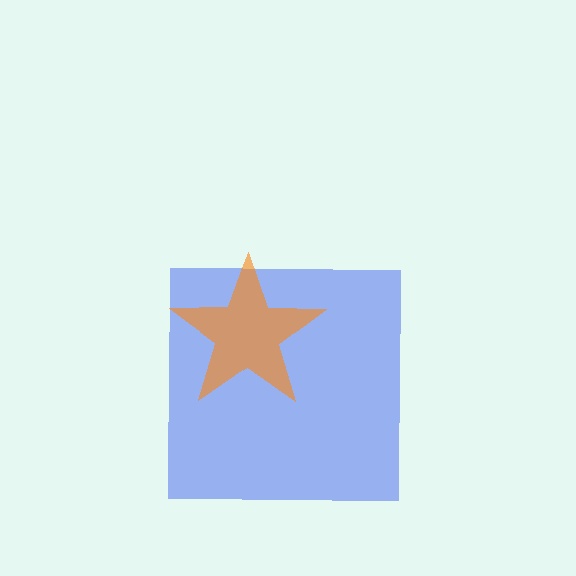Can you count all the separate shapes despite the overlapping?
Yes, there are 2 separate shapes.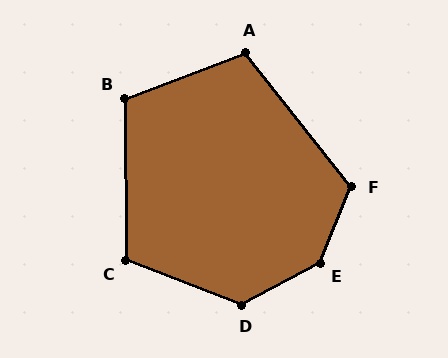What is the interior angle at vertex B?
Approximately 110 degrees (obtuse).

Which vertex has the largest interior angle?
E, at approximately 141 degrees.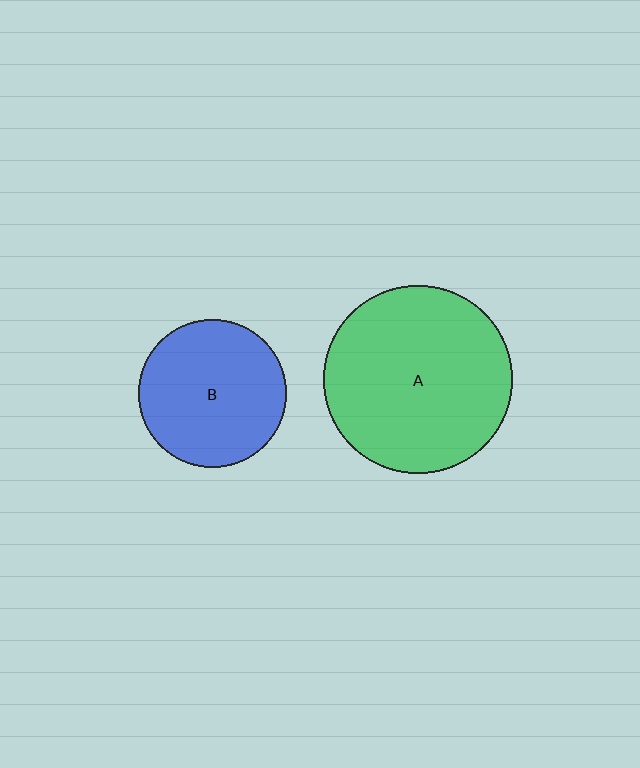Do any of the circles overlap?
No, none of the circles overlap.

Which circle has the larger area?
Circle A (green).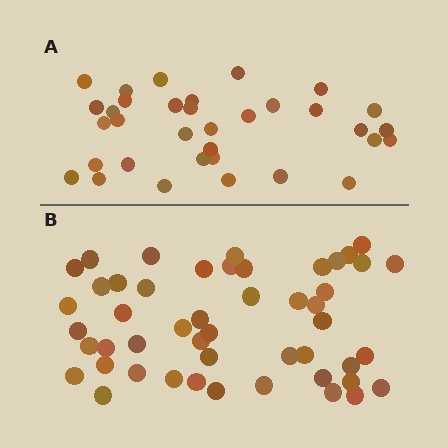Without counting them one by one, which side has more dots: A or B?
Region B (the bottom region) has more dots.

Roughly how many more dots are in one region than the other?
Region B has approximately 15 more dots than region A.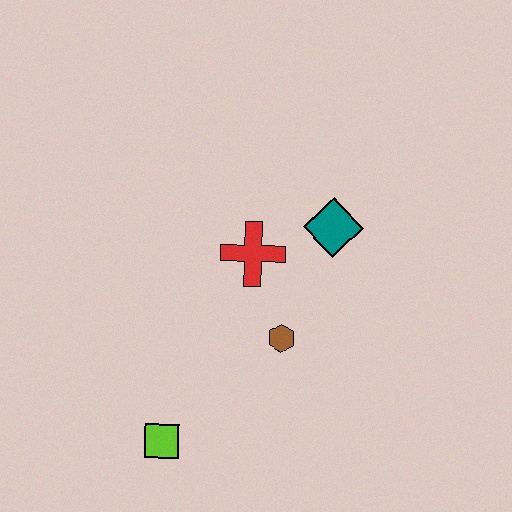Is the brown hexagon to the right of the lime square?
Yes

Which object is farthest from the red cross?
The lime square is farthest from the red cross.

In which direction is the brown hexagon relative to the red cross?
The brown hexagon is below the red cross.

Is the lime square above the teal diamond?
No